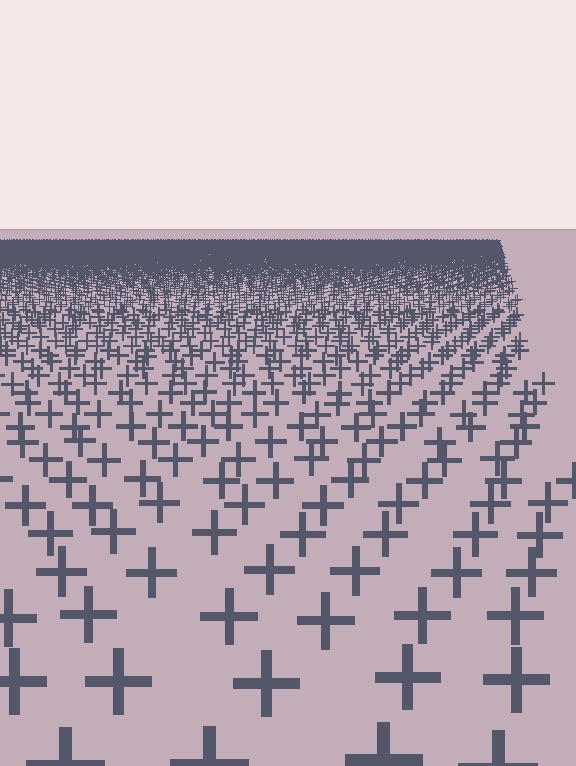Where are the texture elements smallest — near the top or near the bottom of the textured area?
Near the top.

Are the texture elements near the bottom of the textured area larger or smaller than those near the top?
Larger. Near the bottom, elements are closer to the viewer and appear at a bigger on-screen size.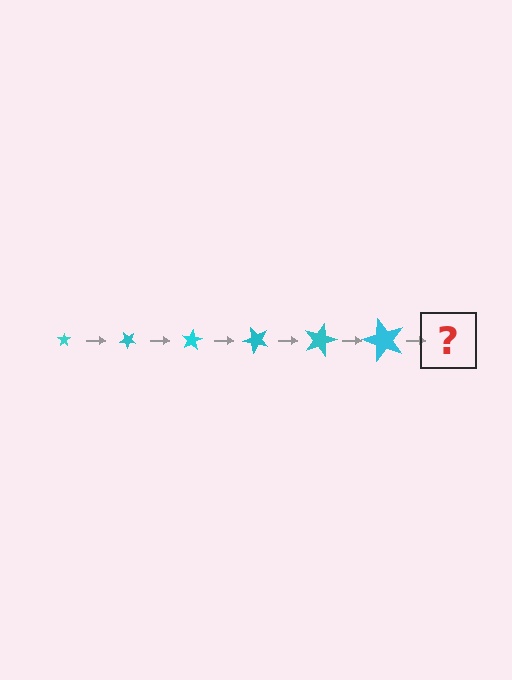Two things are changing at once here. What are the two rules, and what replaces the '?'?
The two rules are that the star grows larger each step and it rotates 40 degrees each step. The '?' should be a star, larger than the previous one and rotated 240 degrees from the start.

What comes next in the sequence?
The next element should be a star, larger than the previous one and rotated 240 degrees from the start.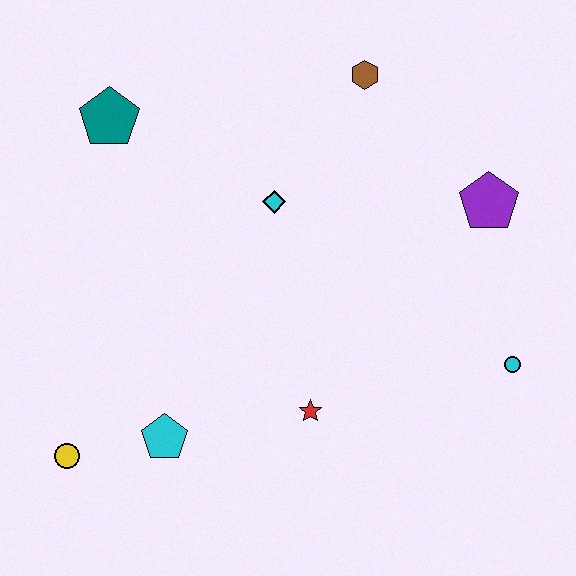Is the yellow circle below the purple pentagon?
Yes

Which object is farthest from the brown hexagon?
The yellow circle is farthest from the brown hexagon.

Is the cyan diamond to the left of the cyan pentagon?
No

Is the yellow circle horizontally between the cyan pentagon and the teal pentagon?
No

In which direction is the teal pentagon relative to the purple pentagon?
The teal pentagon is to the left of the purple pentagon.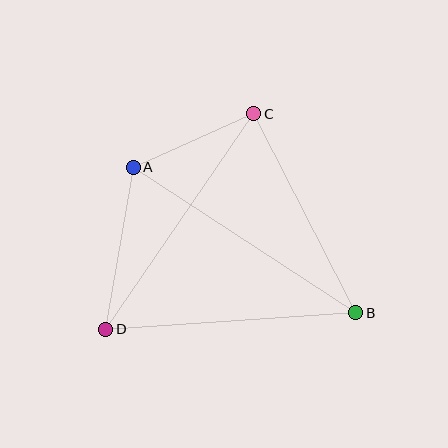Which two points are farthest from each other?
Points A and B are farthest from each other.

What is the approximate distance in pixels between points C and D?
The distance between C and D is approximately 262 pixels.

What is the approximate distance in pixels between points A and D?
The distance between A and D is approximately 165 pixels.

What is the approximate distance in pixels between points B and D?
The distance between B and D is approximately 250 pixels.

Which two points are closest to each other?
Points A and C are closest to each other.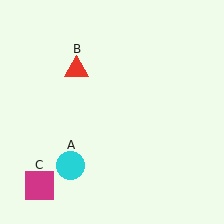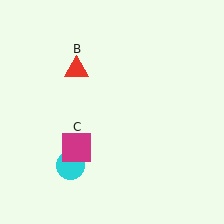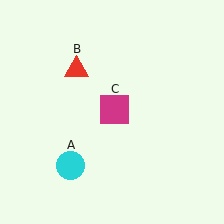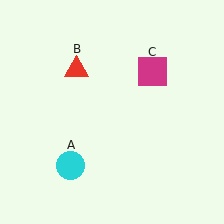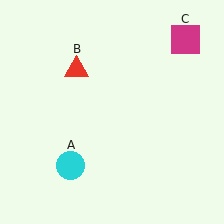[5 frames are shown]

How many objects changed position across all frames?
1 object changed position: magenta square (object C).